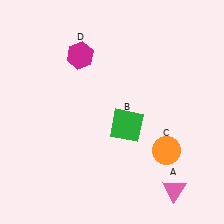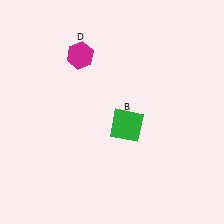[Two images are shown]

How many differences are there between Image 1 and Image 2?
There are 2 differences between the two images.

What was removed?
The pink triangle (A), the orange circle (C) were removed in Image 2.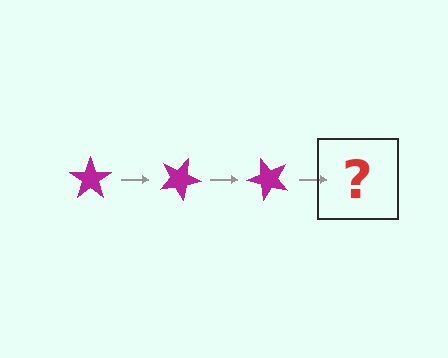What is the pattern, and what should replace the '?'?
The pattern is that the star rotates 25 degrees each step. The '?' should be a magenta star rotated 75 degrees.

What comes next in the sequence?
The next element should be a magenta star rotated 75 degrees.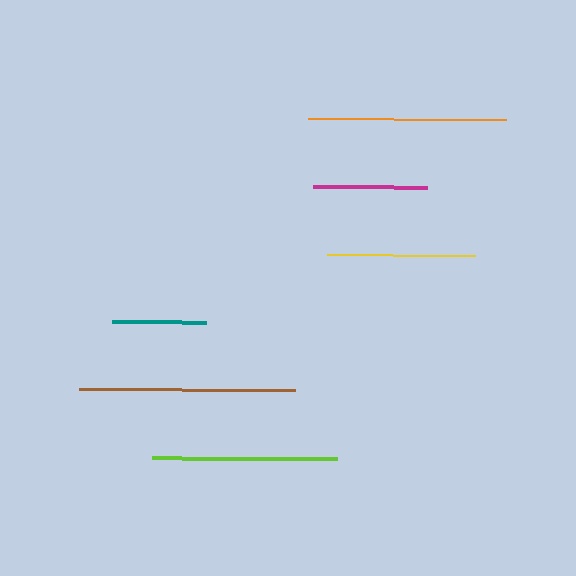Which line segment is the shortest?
The teal line is the shortest at approximately 94 pixels.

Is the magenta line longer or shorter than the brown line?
The brown line is longer than the magenta line.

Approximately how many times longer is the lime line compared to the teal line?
The lime line is approximately 2.0 times the length of the teal line.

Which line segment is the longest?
The brown line is the longest at approximately 216 pixels.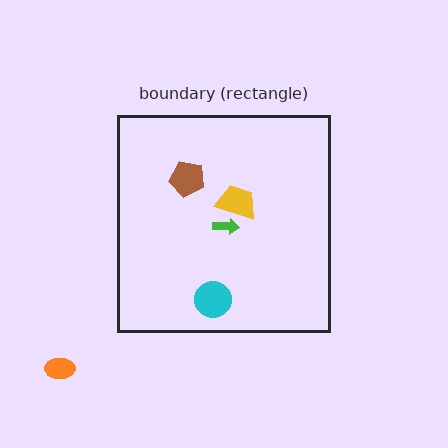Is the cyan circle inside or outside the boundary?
Inside.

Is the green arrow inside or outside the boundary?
Inside.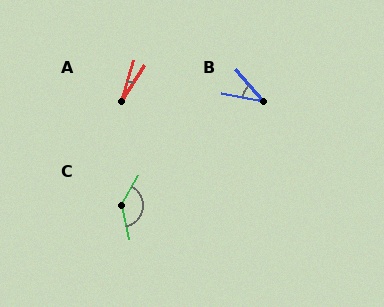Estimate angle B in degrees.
Approximately 38 degrees.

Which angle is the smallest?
A, at approximately 17 degrees.